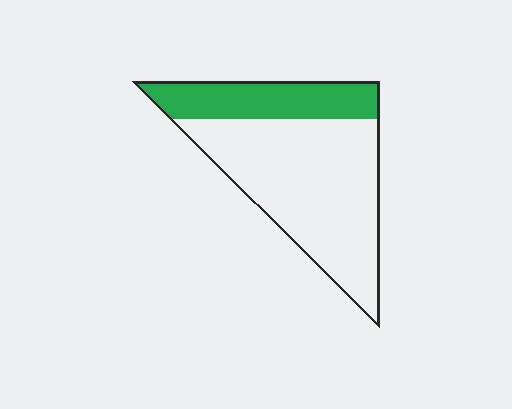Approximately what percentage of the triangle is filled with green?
Approximately 30%.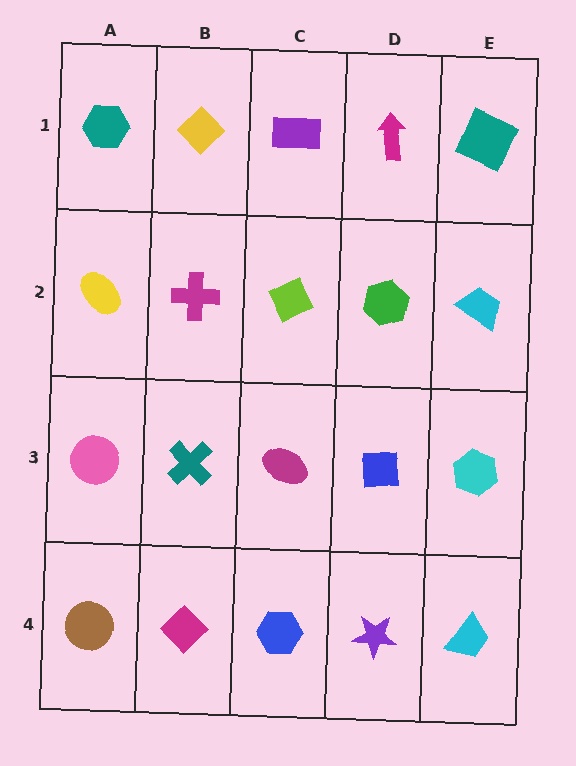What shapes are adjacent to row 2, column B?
A yellow diamond (row 1, column B), a teal cross (row 3, column B), a yellow ellipse (row 2, column A), a lime diamond (row 2, column C).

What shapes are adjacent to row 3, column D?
A green hexagon (row 2, column D), a purple star (row 4, column D), a magenta ellipse (row 3, column C), a cyan hexagon (row 3, column E).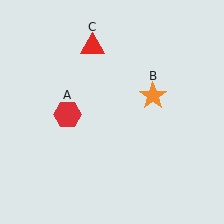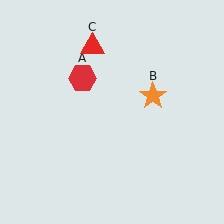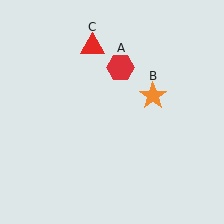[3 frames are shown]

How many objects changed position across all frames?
1 object changed position: red hexagon (object A).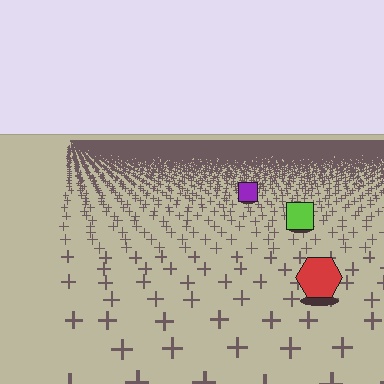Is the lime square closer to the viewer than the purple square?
Yes. The lime square is closer — you can tell from the texture gradient: the ground texture is coarser near it.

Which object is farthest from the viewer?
The purple square is farthest from the viewer. It appears smaller and the ground texture around it is denser.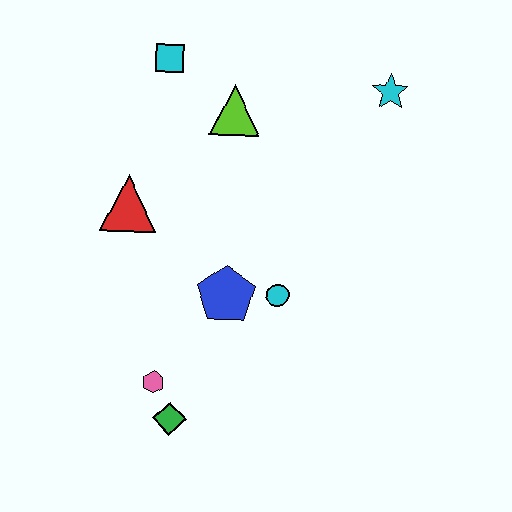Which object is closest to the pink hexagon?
The green diamond is closest to the pink hexagon.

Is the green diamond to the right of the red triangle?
Yes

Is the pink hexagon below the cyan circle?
Yes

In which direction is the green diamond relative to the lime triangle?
The green diamond is below the lime triangle.